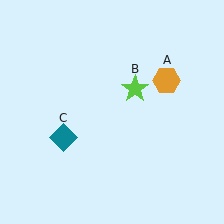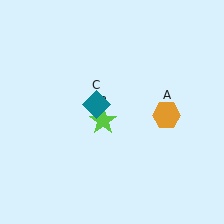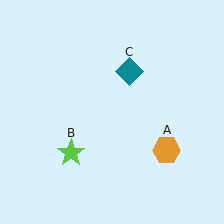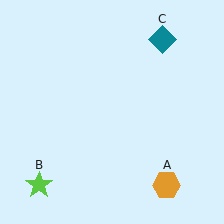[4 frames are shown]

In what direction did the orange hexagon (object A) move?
The orange hexagon (object A) moved down.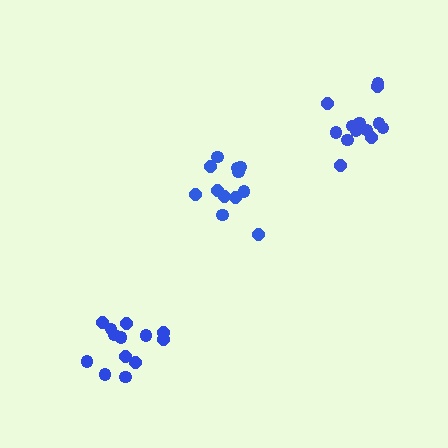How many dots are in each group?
Group 1: 13 dots, Group 2: 13 dots, Group 3: 12 dots (38 total).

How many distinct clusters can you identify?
There are 3 distinct clusters.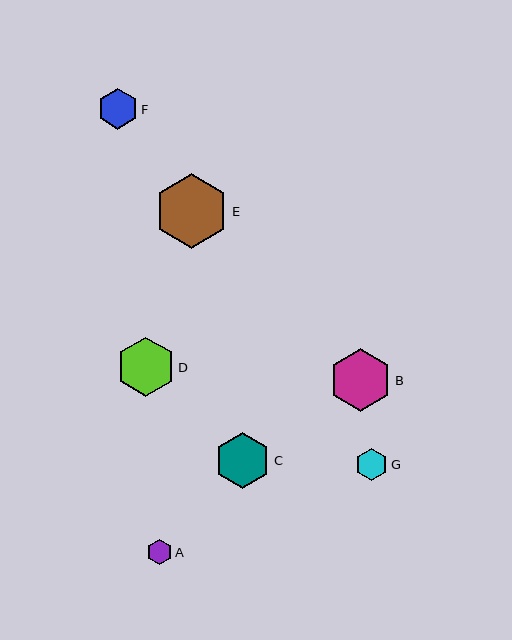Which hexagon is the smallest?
Hexagon A is the smallest with a size of approximately 26 pixels.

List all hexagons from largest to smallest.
From largest to smallest: E, B, D, C, F, G, A.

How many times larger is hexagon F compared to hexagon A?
Hexagon F is approximately 1.6 times the size of hexagon A.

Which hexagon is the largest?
Hexagon E is the largest with a size of approximately 75 pixels.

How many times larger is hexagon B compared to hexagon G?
Hexagon B is approximately 2.0 times the size of hexagon G.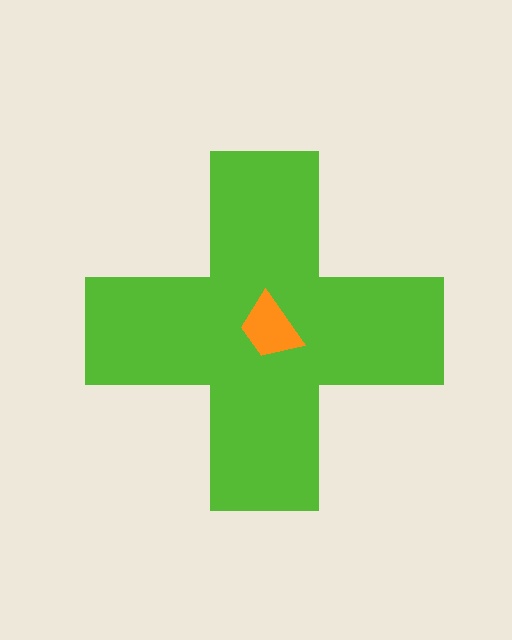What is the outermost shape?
The lime cross.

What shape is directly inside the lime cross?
The orange trapezoid.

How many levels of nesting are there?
2.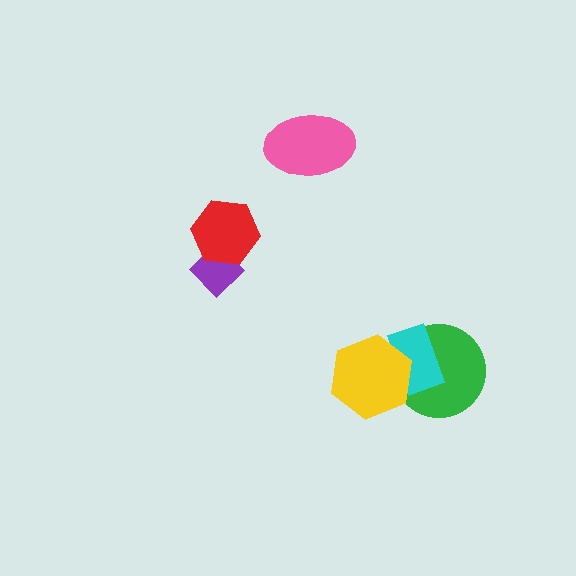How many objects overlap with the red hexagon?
1 object overlaps with the red hexagon.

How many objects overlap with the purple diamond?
1 object overlaps with the purple diamond.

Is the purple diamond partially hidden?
Yes, it is partially covered by another shape.